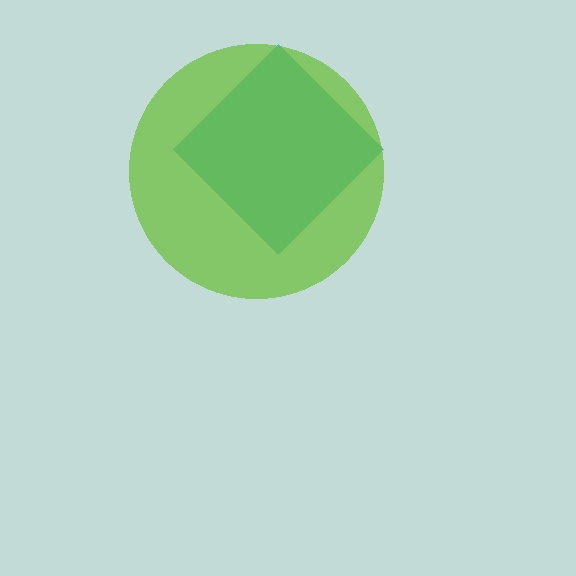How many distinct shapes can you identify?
There are 2 distinct shapes: a teal diamond, a lime circle.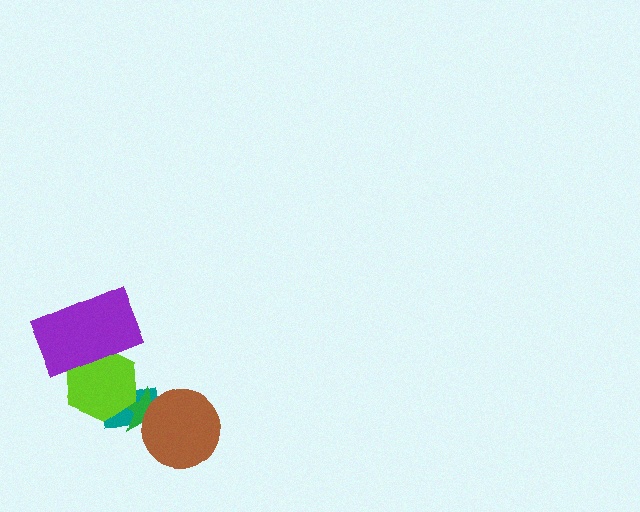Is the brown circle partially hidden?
No, no other shape covers it.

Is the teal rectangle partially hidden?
Yes, it is partially covered by another shape.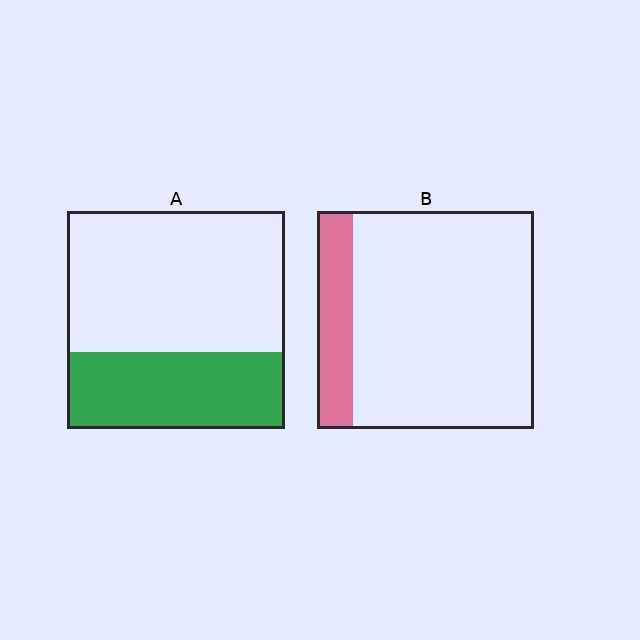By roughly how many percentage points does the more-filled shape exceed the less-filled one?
By roughly 20 percentage points (A over B).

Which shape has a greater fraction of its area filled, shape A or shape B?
Shape A.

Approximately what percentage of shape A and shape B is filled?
A is approximately 35% and B is approximately 15%.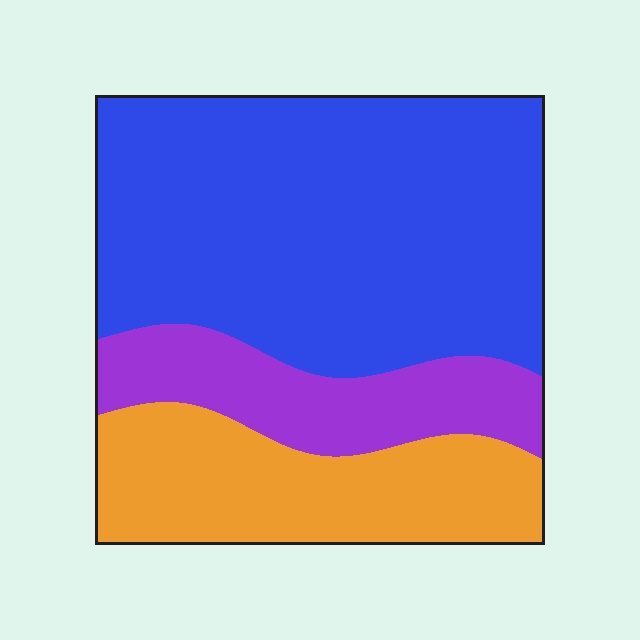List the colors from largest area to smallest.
From largest to smallest: blue, orange, purple.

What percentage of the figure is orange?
Orange takes up about one quarter (1/4) of the figure.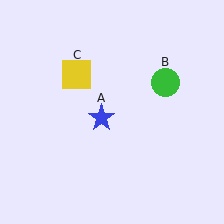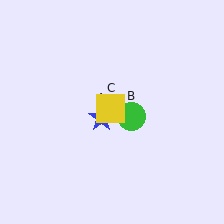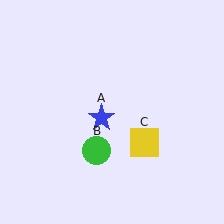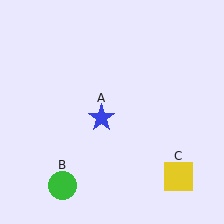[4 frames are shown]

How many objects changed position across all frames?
2 objects changed position: green circle (object B), yellow square (object C).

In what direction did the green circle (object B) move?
The green circle (object B) moved down and to the left.